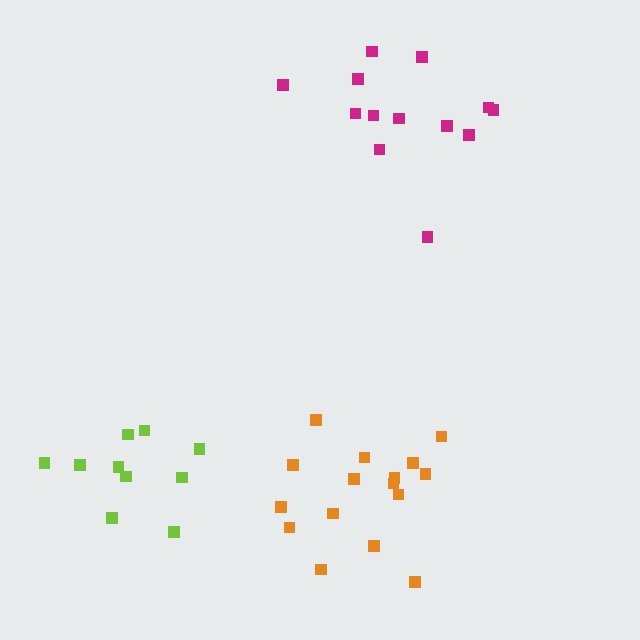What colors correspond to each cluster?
The clusters are colored: magenta, orange, lime.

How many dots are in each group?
Group 1: 13 dots, Group 2: 16 dots, Group 3: 10 dots (39 total).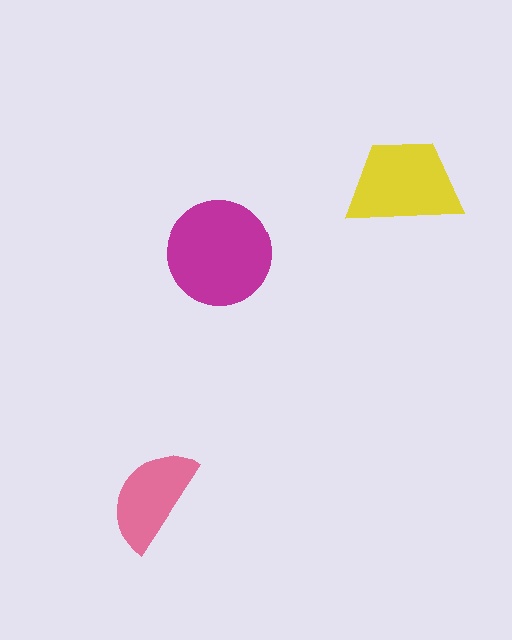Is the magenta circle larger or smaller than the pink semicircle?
Larger.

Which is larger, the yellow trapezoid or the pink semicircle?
The yellow trapezoid.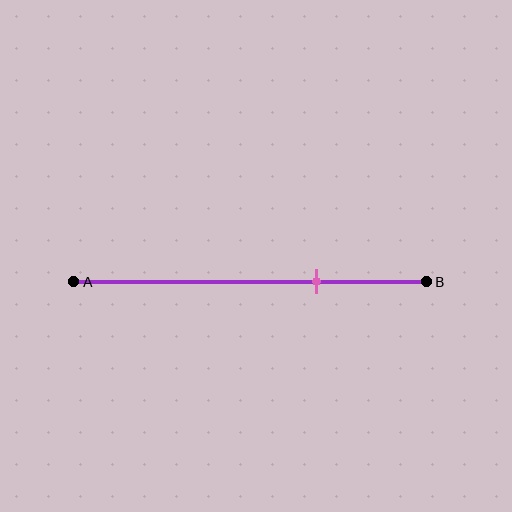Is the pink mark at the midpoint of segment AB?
No, the mark is at about 70% from A, not at the 50% midpoint.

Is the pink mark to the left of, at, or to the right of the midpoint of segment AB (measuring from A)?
The pink mark is to the right of the midpoint of segment AB.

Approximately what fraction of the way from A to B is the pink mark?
The pink mark is approximately 70% of the way from A to B.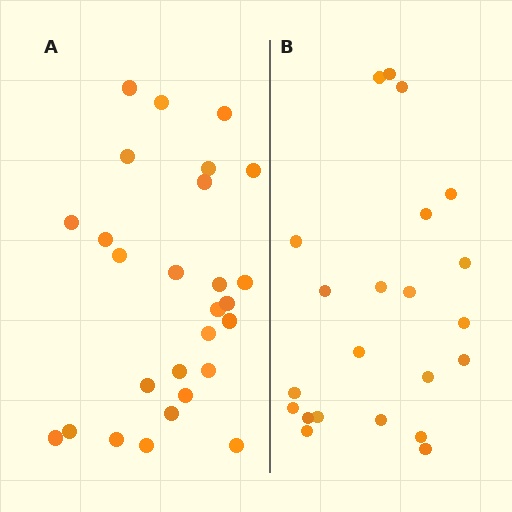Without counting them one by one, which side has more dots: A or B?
Region A (the left region) has more dots.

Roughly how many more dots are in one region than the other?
Region A has about 5 more dots than region B.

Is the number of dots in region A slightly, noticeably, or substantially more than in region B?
Region A has only slightly more — the two regions are fairly close. The ratio is roughly 1.2 to 1.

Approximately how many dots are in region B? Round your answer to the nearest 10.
About 20 dots. (The exact count is 22, which rounds to 20.)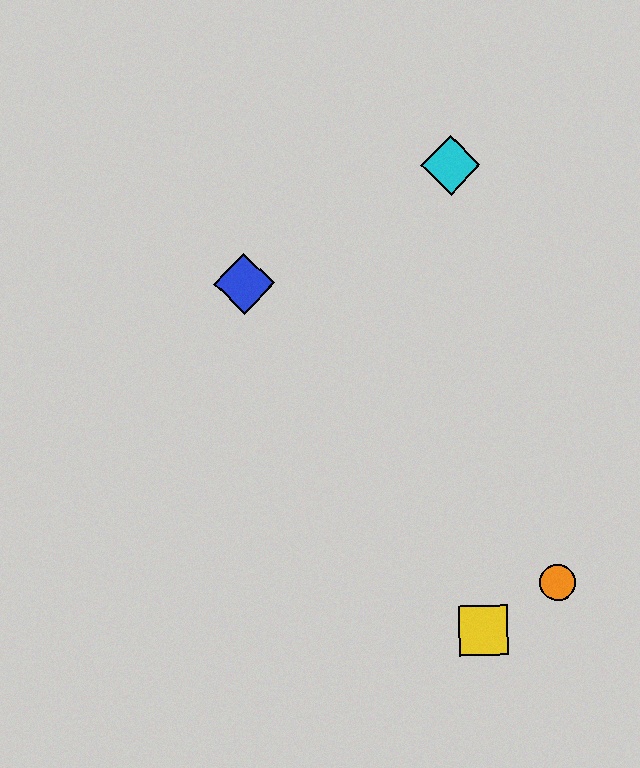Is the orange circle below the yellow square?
No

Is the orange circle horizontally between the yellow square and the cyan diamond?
No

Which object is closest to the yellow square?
The orange circle is closest to the yellow square.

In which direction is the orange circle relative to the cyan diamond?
The orange circle is below the cyan diamond.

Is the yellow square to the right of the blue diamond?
Yes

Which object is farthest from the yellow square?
The cyan diamond is farthest from the yellow square.